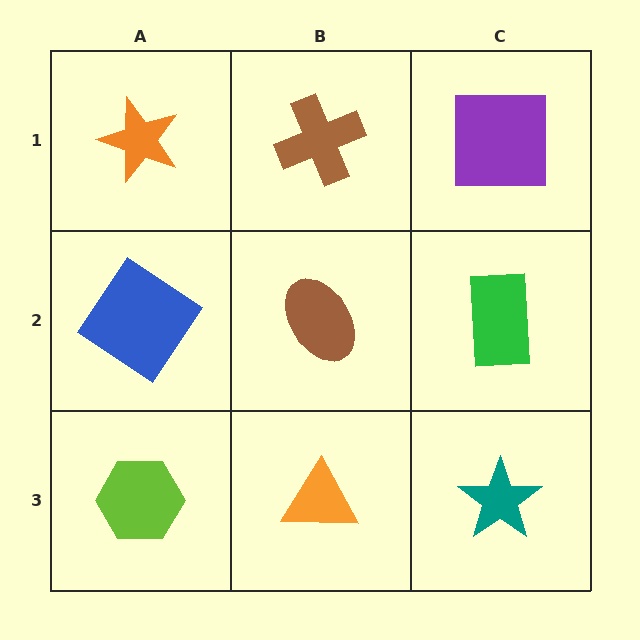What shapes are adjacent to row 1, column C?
A green rectangle (row 2, column C), a brown cross (row 1, column B).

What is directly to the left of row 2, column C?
A brown ellipse.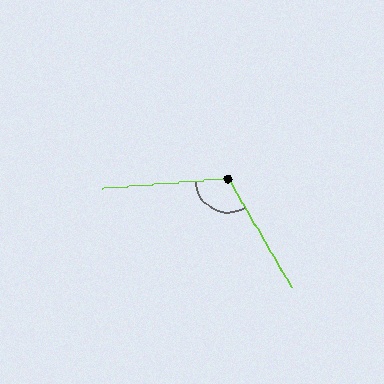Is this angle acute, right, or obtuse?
It is obtuse.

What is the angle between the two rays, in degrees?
Approximately 116 degrees.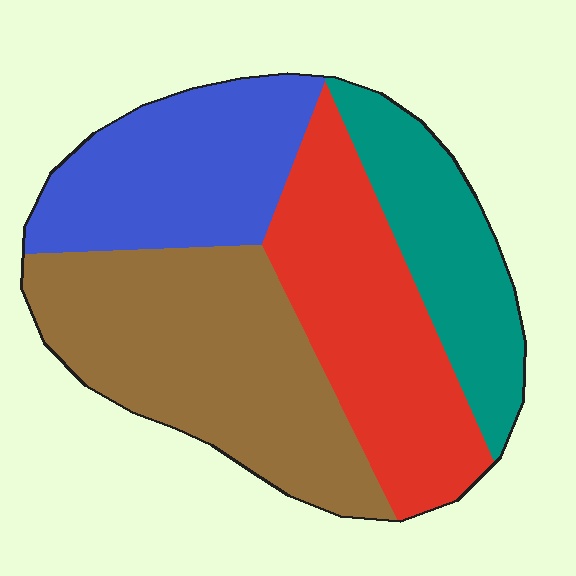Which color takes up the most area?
Brown, at roughly 35%.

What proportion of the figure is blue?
Blue covers 22% of the figure.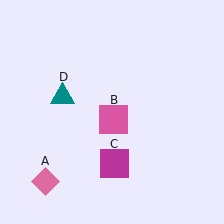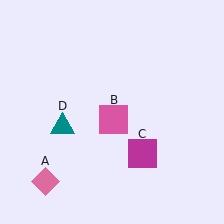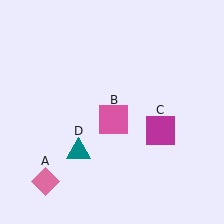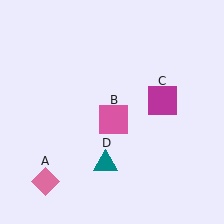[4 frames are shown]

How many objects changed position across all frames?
2 objects changed position: magenta square (object C), teal triangle (object D).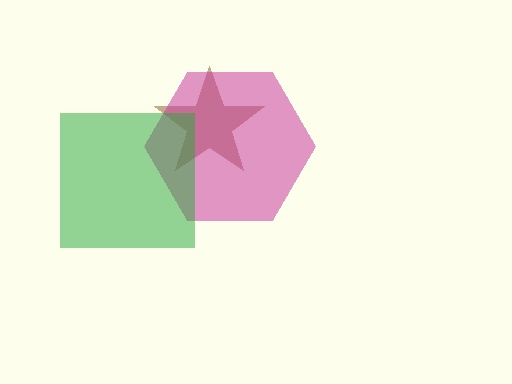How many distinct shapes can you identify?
There are 3 distinct shapes: a brown star, a magenta hexagon, a green square.